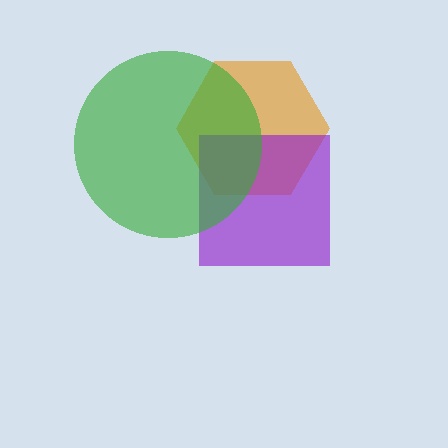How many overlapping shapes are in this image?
There are 3 overlapping shapes in the image.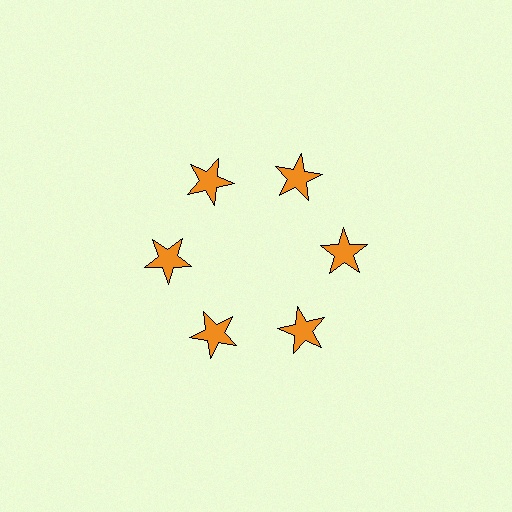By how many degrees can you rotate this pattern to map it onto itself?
The pattern maps onto itself every 60 degrees of rotation.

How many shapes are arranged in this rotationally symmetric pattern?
There are 6 shapes, arranged in 6 groups of 1.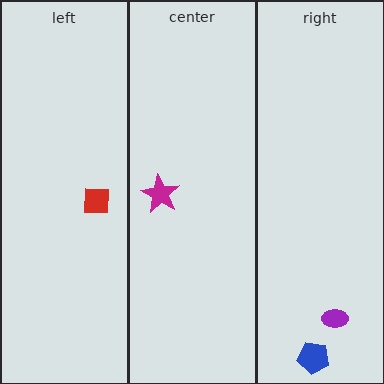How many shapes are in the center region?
1.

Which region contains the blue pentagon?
The right region.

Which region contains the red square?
The left region.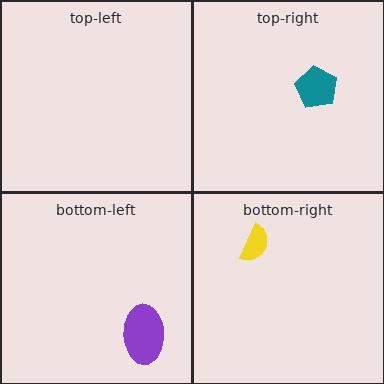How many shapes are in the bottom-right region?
1.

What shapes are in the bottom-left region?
The purple ellipse.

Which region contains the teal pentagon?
The top-right region.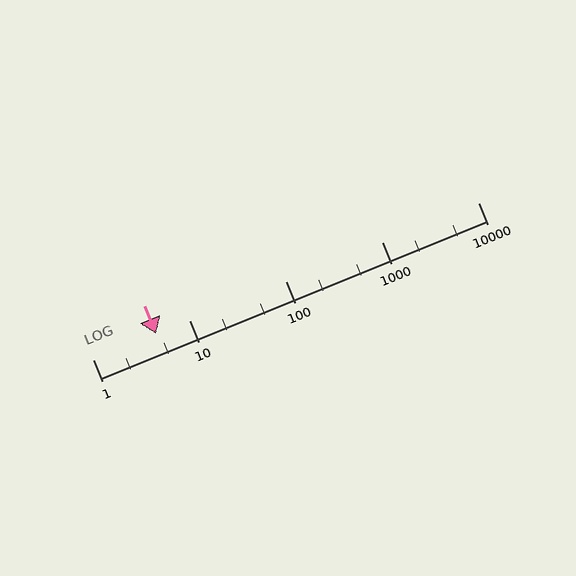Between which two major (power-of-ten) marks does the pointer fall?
The pointer is between 1 and 10.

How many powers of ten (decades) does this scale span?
The scale spans 4 decades, from 1 to 10000.